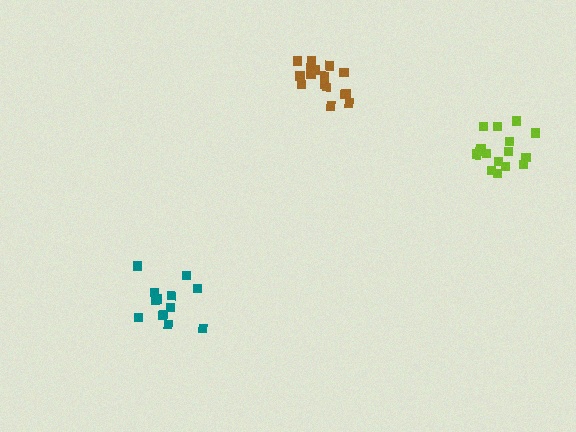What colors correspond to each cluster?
The clusters are colored: lime, brown, teal.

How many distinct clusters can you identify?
There are 3 distinct clusters.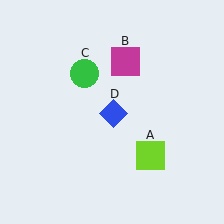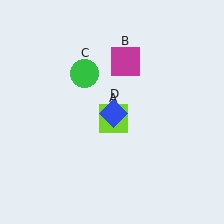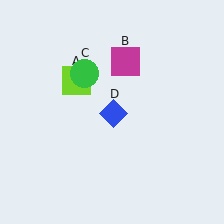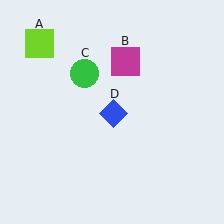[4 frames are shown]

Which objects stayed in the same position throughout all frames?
Magenta square (object B) and green circle (object C) and blue diamond (object D) remained stationary.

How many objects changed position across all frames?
1 object changed position: lime square (object A).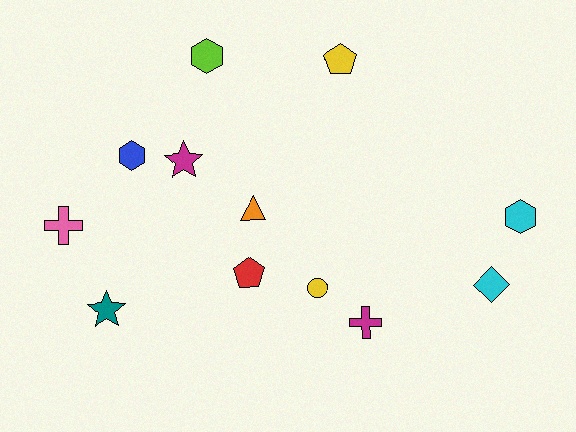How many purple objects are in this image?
There are no purple objects.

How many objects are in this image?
There are 12 objects.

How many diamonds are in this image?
There is 1 diamond.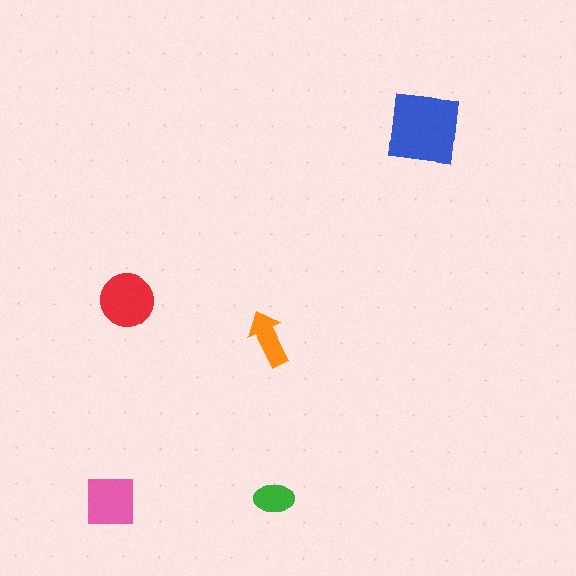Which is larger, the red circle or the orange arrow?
The red circle.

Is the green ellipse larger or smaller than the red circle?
Smaller.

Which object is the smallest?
The green ellipse.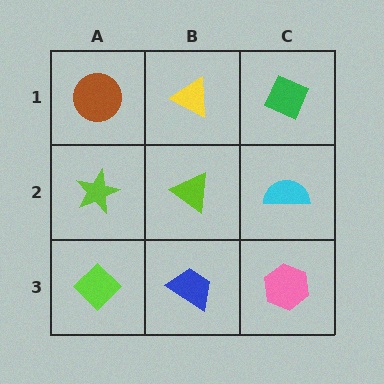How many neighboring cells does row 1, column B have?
3.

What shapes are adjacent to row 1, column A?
A lime star (row 2, column A), a yellow triangle (row 1, column B).